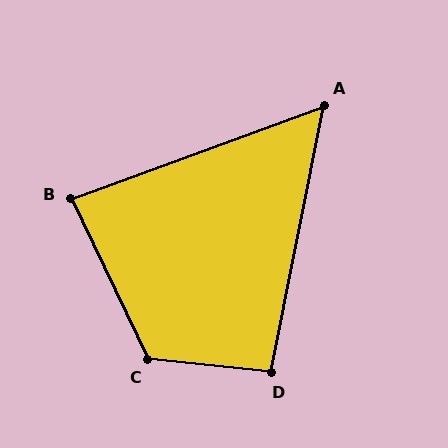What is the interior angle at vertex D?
Approximately 95 degrees (obtuse).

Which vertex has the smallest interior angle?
A, at approximately 59 degrees.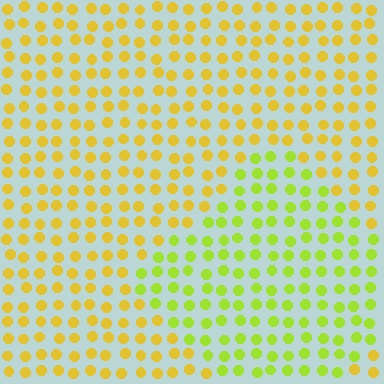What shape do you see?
I see a diamond.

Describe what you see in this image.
The image is filled with small yellow elements in a uniform arrangement. A diamond-shaped region is visible where the elements are tinted to a slightly different hue, forming a subtle color boundary.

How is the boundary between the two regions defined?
The boundary is defined purely by a slight shift in hue (about 35 degrees). Spacing, size, and orientation are identical on both sides.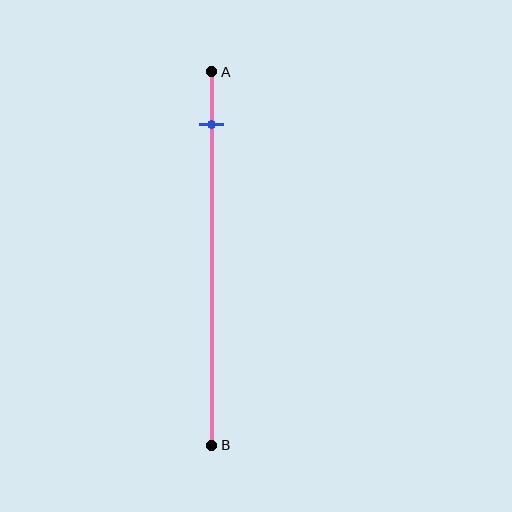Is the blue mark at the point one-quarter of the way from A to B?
No, the mark is at about 15% from A, not at the 25% one-quarter point.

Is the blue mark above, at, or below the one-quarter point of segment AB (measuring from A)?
The blue mark is above the one-quarter point of segment AB.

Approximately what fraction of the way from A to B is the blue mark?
The blue mark is approximately 15% of the way from A to B.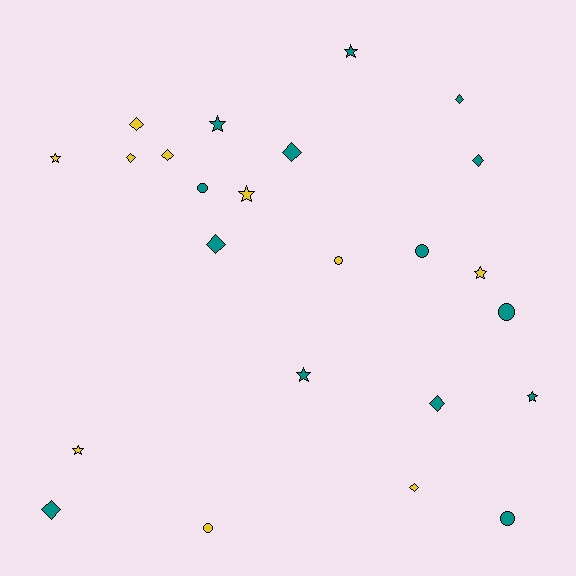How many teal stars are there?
There are 4 teal stars.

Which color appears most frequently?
Teal, with 14 objects.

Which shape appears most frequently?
Diamond, with 10 objects.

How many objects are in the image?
There are 24 objects.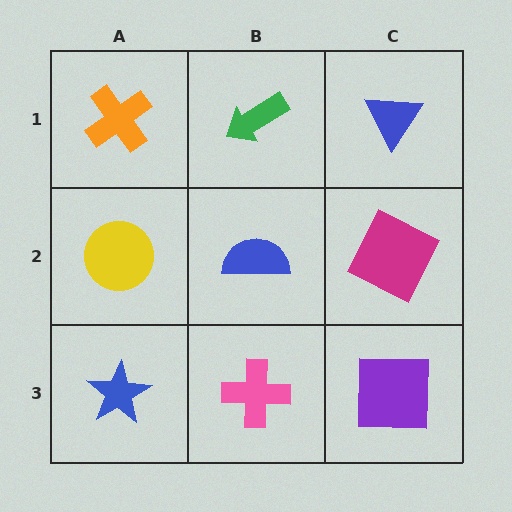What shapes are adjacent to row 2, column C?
A blue triangle (row 1, column C), a purple square (row 3, column C), a blue semicircle (row 2, column B).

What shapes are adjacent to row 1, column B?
A blue semicircle (row 2, column B), an orange cross (row 1, column A), a blue triangle (row 1, column C).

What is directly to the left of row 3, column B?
A blue star.